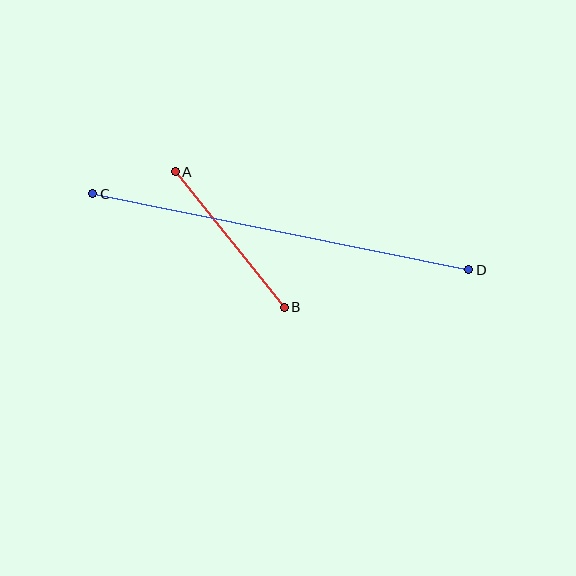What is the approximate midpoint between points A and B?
The midpoint is at approximately (230, 239) pixels.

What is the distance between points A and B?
The distance is approximately 174 pixels.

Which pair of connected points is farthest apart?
Points C and D are farthest apart.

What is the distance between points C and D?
The distance is approximately 384 pixels.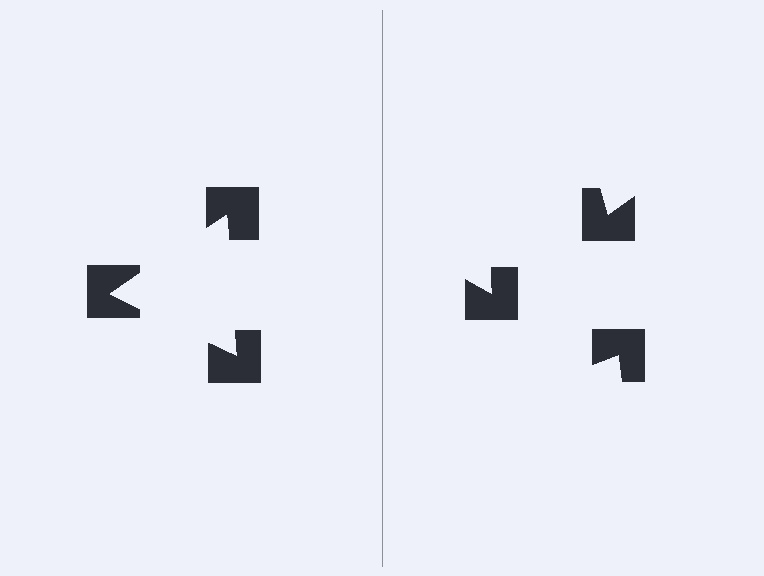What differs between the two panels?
The notched squares are positioned identically on both sides; only the wedge orientations differ. On the left they align to a triangle; on the right they are misaligned.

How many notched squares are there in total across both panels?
6 — 3 on each side.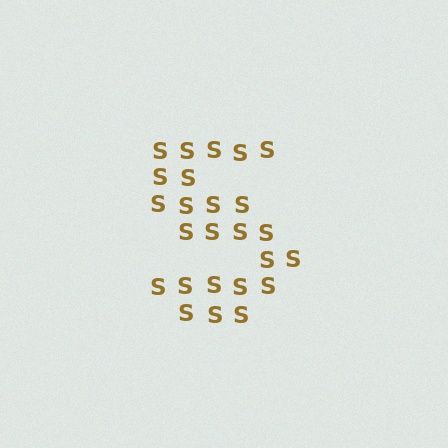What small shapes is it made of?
It is made of small letter S's.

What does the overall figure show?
The overall figure shows the letter S.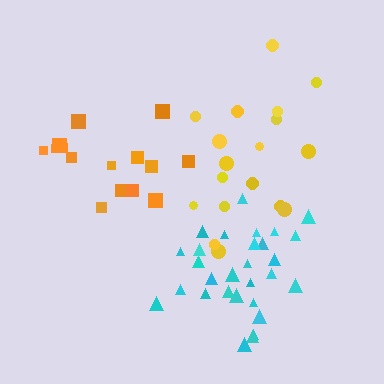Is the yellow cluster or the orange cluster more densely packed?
Orange.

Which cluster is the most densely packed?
Cyan.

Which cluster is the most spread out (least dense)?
Yellow.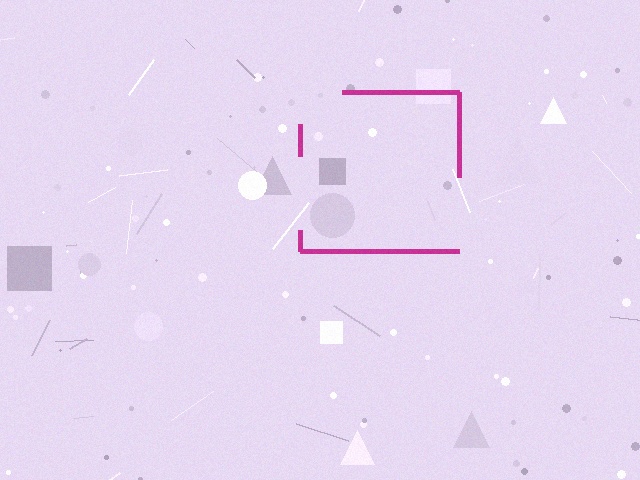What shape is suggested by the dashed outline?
The dashed outline suggests a square.